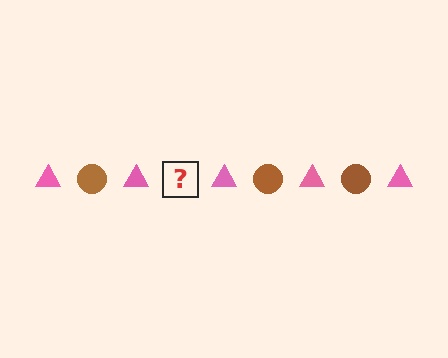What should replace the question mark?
The question mark should be replaced with a brown circle.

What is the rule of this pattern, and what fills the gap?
The rule is that the pattern alternates between pink triangle and brown circle. The gap should be filled with a brown circle.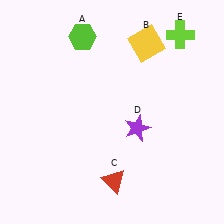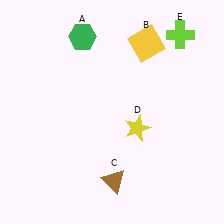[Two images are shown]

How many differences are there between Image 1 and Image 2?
There are 3 differences between the two images.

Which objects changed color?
A changed from lime to green. C changed from red to brown. D changed from purple to yellow.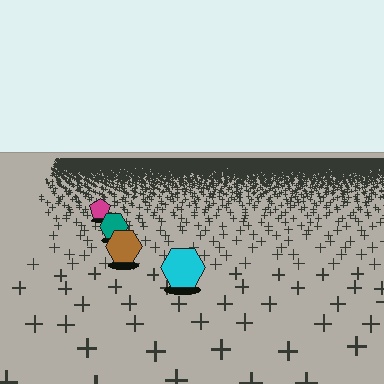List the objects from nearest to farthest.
From nearest to farthest: the cyan hexagon, the brown hexagon, the teal hexagon, the magenta pentagon.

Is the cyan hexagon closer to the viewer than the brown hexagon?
Yes. The cyan hexagon is closer — you can tell from the texture gradient: the ground texture is coarser near it.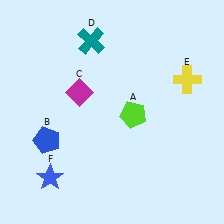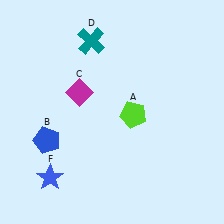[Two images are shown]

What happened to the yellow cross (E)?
The yellow cross (E) was removed in Image 2. It was in the top-right area of Image 1.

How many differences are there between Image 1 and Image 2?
There is 1 difference between the two images.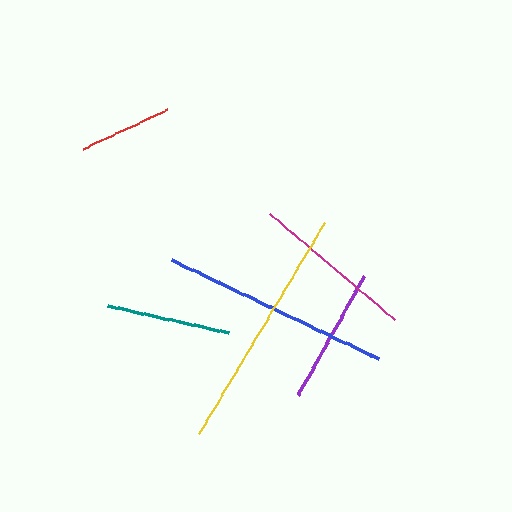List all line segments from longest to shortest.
From longest to shortest: yellow, blue, magenta, purple, teal, red.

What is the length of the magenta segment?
The magenta segment is approximately 162 pixels long.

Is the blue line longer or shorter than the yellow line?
The yellow line is longer than the blue line.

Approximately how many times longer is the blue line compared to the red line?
The blue line is approximately 2.5 times the length of the red line.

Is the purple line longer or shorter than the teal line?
The purple line is longer than the teal line.